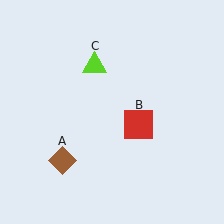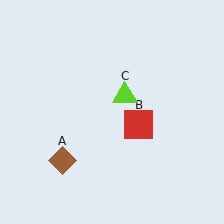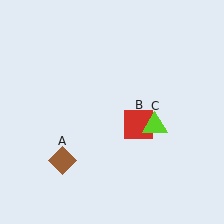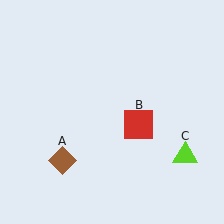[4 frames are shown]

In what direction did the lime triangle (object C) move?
The lime triangle (object C) moved down and to the right.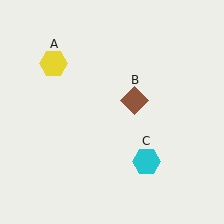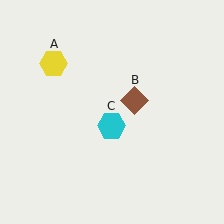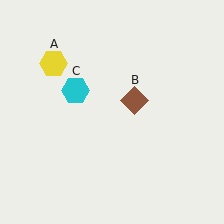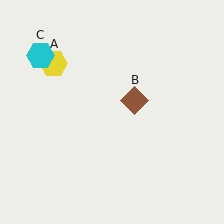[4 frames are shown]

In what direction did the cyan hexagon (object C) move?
The cyan hexagon (object C) moved up and to the left.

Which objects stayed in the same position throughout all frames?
Yellow hexagon (object A) and brown diamond (object B) remained stationary.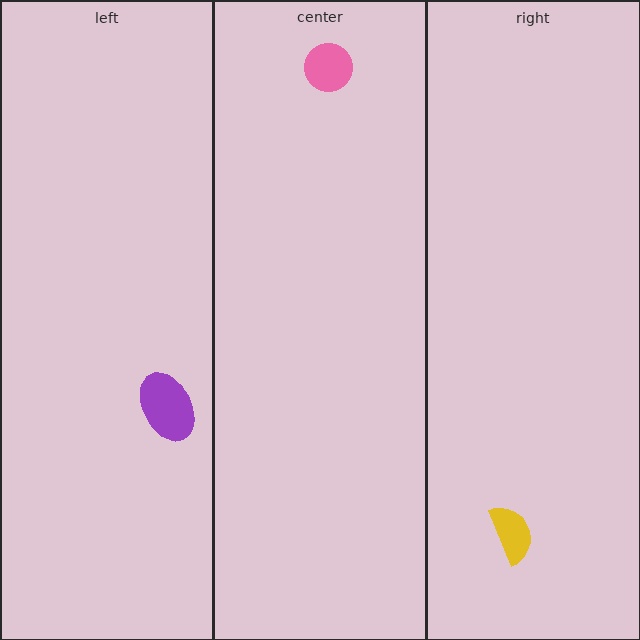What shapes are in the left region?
The purple ellipse.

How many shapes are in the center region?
1.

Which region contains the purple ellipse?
The left region.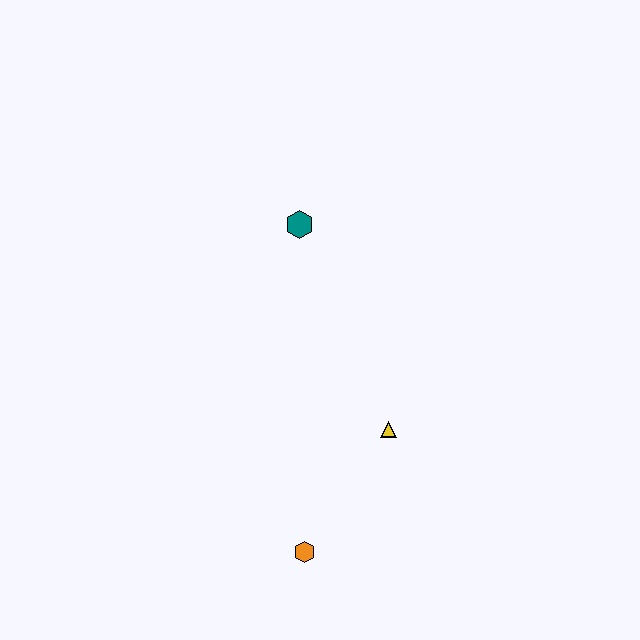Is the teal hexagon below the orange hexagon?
No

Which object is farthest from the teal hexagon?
The orange hexagon is farthest from the teal hexagon.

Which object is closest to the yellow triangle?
The orange hexagon is closest to the yellow triangle.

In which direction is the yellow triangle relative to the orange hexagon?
The yellow triangle is above the orange hexagon.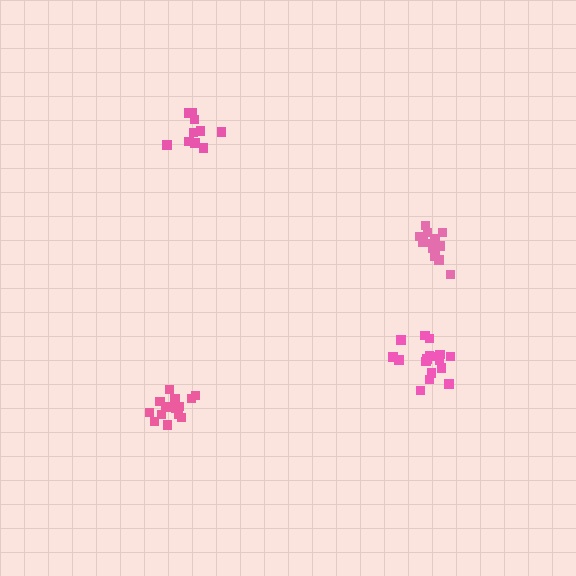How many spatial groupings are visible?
There are 4 spatial groupings.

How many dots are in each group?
Group 1: 11 dots, Group 2: 14 dots, Group 3: 17 dots, Group 4: 14 dots (56 total).